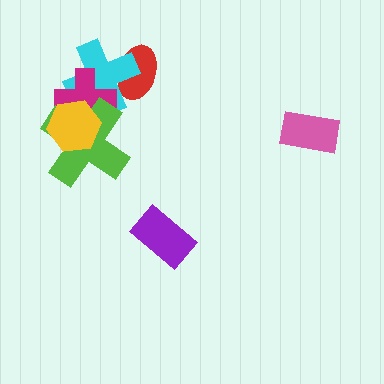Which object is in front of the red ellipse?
The cyan cross is in front of the red ellipse.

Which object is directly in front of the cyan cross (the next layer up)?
The magenta cross is directly in front of the cyan cross.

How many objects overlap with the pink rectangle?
0 objects overlap with the pink rectangle.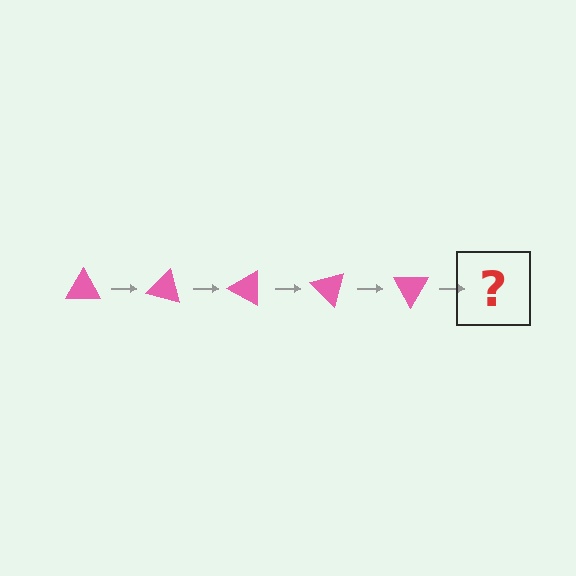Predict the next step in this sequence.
The next step is a pink triangle rotated 75 degrees.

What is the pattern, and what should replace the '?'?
The pattern is that the triangle rotates 15 degrees each step. The '?' should be a pink triangle rotated 75 degrees.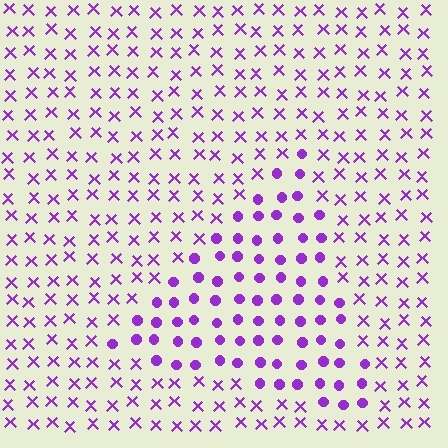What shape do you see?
I see a triangle.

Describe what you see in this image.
The image is filled with small purple elements arranged in a uniform grid. A triangle-shaped region contains circles, while the surrounding area contains X marks. The boundary is defined purely by the change in element shape.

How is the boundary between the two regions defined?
The boundary is defined by a change in element shape: circles inside vs. X marks outside. All elements share the same color and spacing.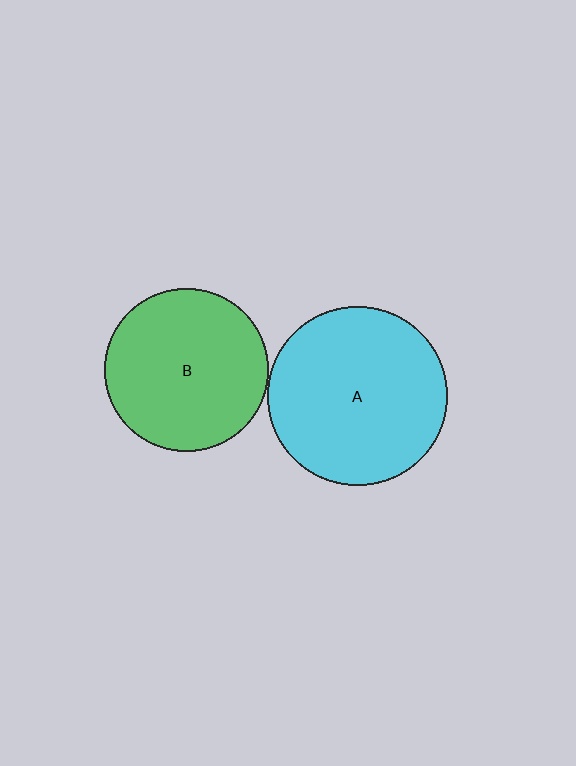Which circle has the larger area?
Circle A (cyan).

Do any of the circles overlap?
No, none of the circles overlap.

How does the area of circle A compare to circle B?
Approximately 1.2 times.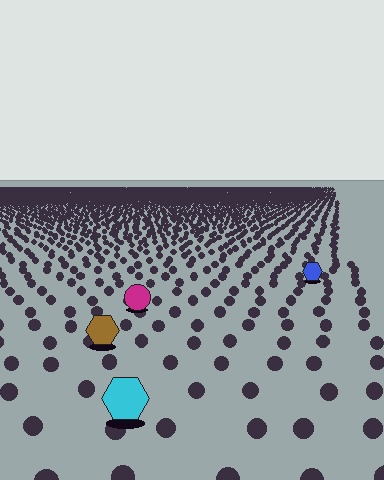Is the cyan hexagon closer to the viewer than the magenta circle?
Yes. The cyan hexagon is closer — you can tell from the texture gradient: the ground texture is coarser near it.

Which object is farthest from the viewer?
The blue hexagon is farthest from the viewer. It appears smaller and the ground texture around it is denser.